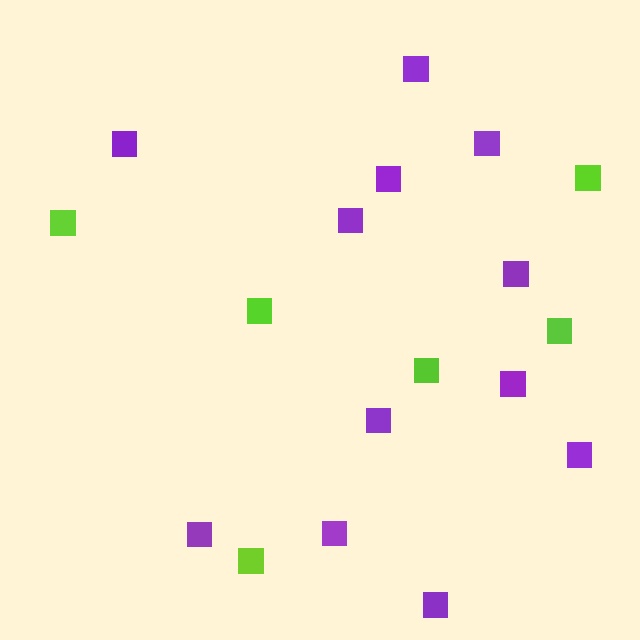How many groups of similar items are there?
There are 2 groups: one group of purple squares (12) and one group of lime squares (6).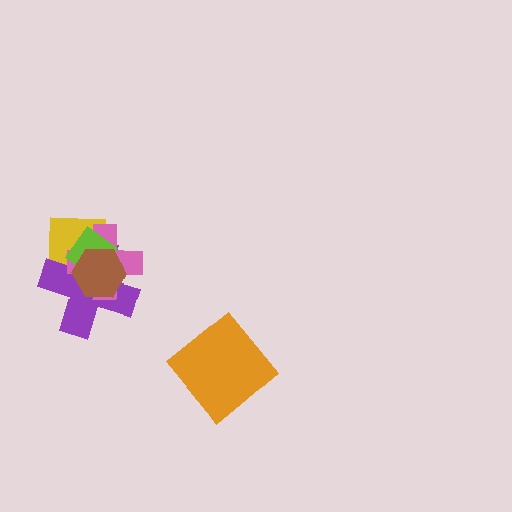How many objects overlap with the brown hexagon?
4 objects overlap with the brown hexagon.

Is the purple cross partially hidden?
Yes, it is partially covered by another shape.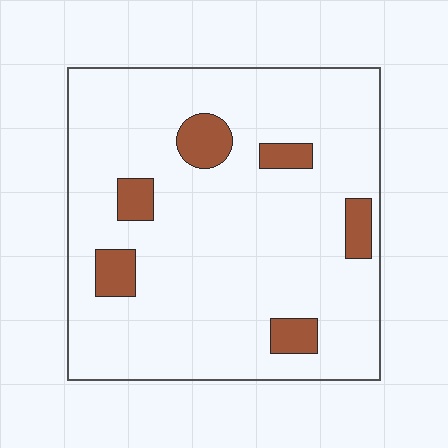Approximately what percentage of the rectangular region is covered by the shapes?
Approximately 10%.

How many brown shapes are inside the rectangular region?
6.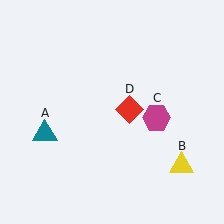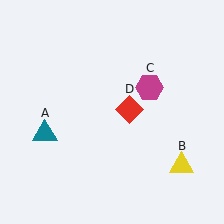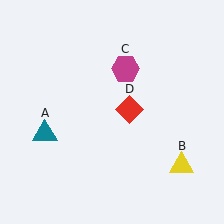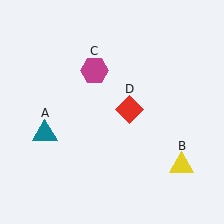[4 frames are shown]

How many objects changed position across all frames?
1 object changed position: magenta hexagon (object C).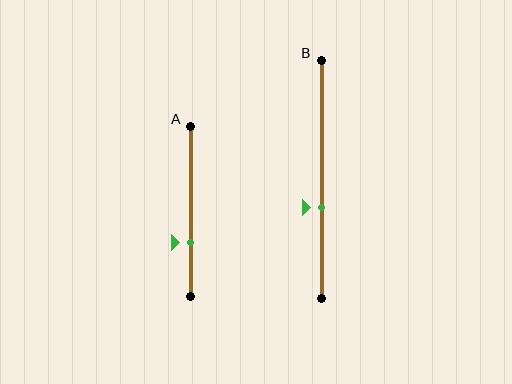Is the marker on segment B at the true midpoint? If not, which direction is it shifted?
No, the marker on segment B is shifted downward by about 12% of the segment length.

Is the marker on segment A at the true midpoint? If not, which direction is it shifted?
No, the marker on segment A is shifted downward by about 19% of the segment length.